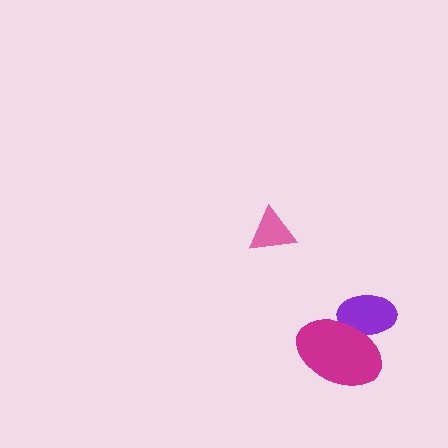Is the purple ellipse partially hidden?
Yes, it is partially covered by another shape.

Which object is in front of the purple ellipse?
The magenta ellipse is in front of the purple ellipse.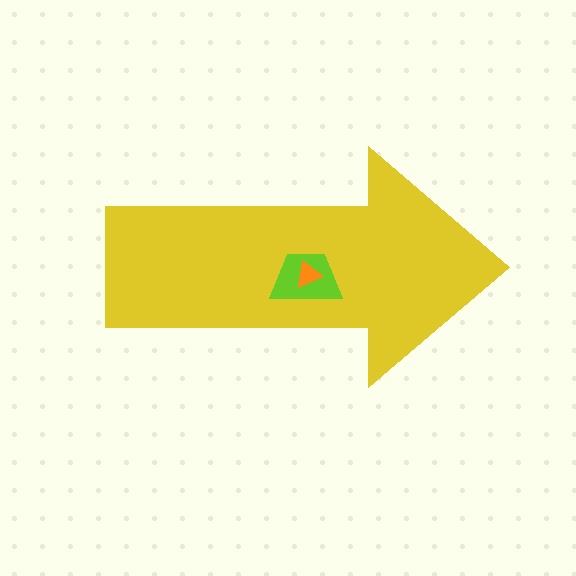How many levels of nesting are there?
3.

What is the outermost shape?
The yellow arrow.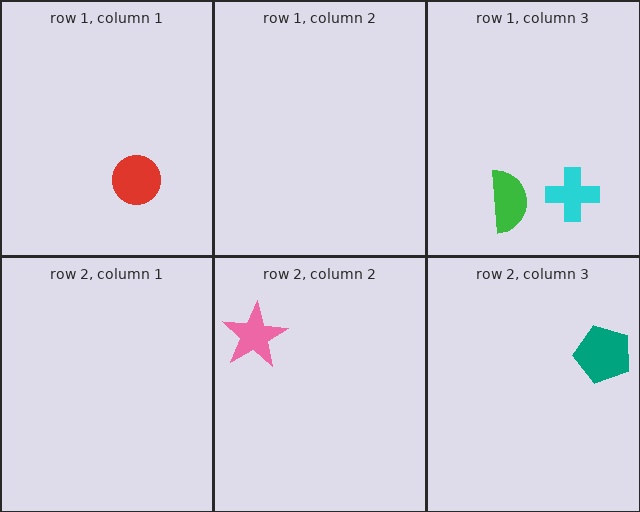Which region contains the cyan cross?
The row 1, column 3 region.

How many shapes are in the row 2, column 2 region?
1.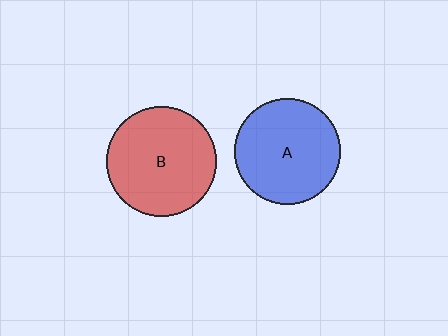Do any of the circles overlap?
No, none of the circles overlap.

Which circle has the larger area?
Circle B (red).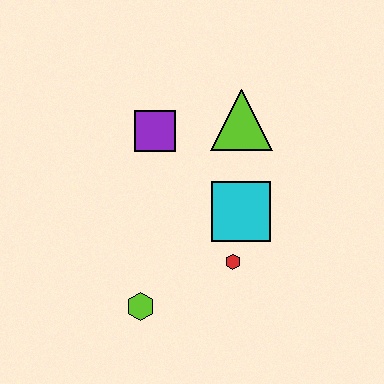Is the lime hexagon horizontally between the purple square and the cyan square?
No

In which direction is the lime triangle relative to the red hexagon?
The lime triangle is above the red hexagon.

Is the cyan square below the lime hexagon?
No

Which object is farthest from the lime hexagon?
The lime triangle is farthest from the lime hexagon.